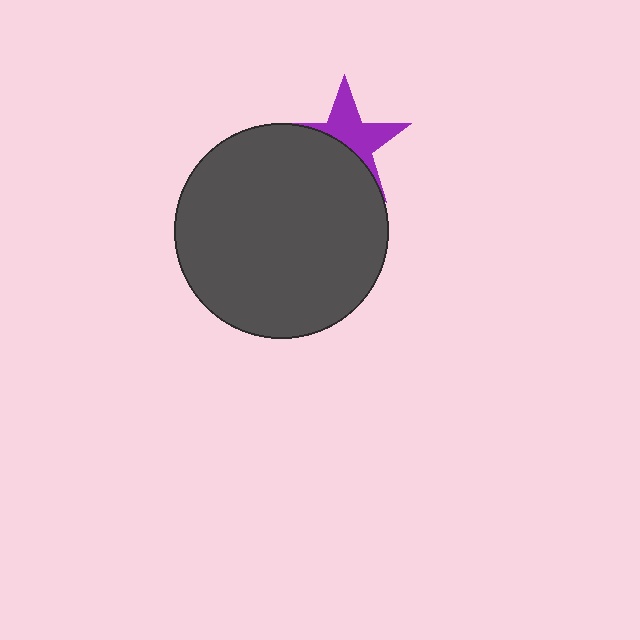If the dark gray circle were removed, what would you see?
You would see the complete purple star.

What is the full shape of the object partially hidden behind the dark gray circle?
The partially hidden object is a purple star.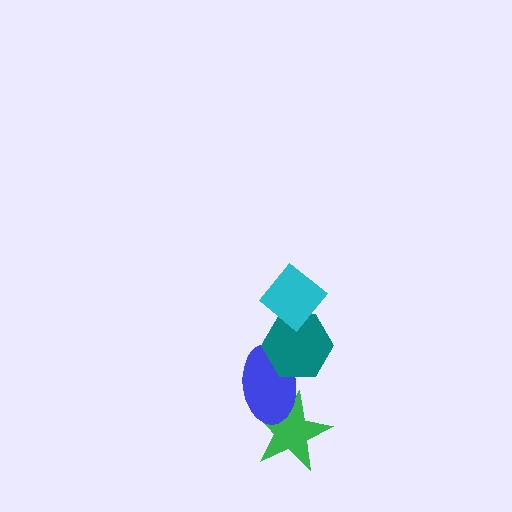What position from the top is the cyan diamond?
The cyan diamond is 1st from the top.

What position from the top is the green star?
The green star is 4th from the top.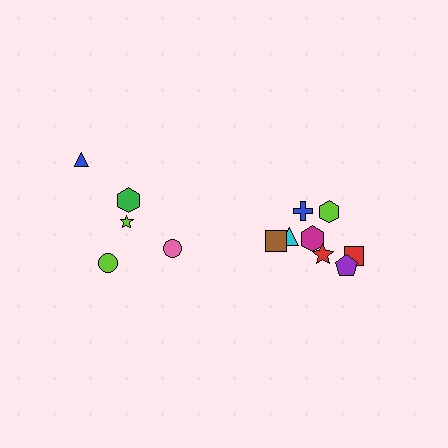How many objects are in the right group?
There are 8 objects.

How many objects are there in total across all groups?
There are 13 objects.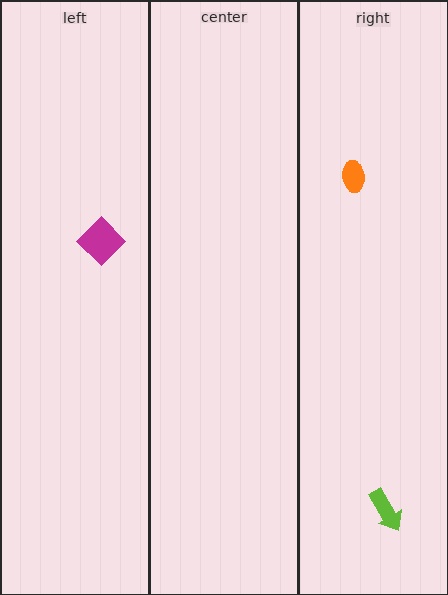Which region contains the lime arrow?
The right region.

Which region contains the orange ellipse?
The right region.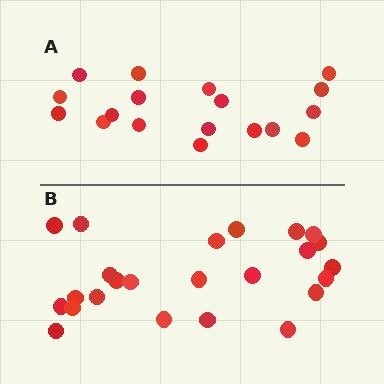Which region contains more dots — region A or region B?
Region B (the bottom region) has more dots.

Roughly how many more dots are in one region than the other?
Region B has about 6 more dots than region A.